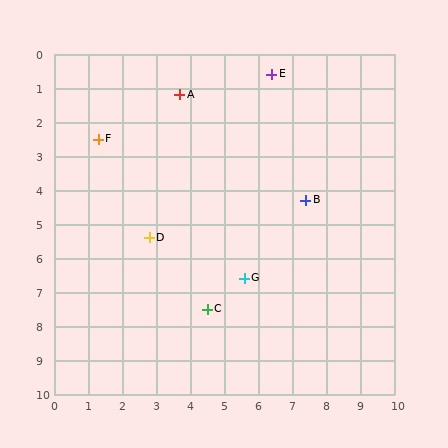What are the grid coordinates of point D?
Point D is at approximately (2.8, 5.4).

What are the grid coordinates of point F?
Point F is at approximately (1.3, 2.5).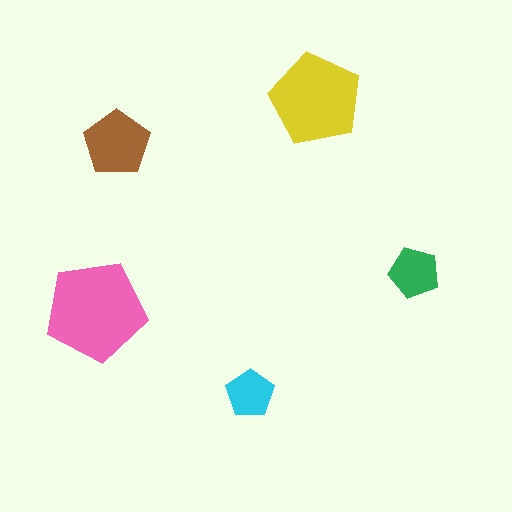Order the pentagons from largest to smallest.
the pink one, the yellow one, the brown one, the green one, the cyan one.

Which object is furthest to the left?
The pink pentagon is leftmost.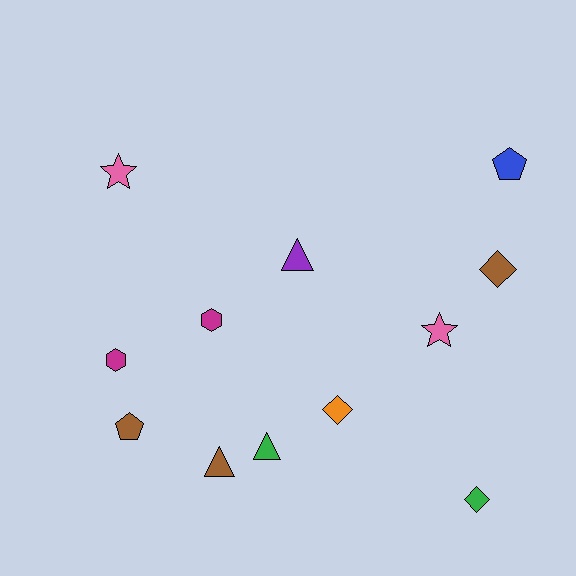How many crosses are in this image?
There are no crosses.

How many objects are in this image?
There are 12 objects.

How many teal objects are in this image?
There are no teal objects.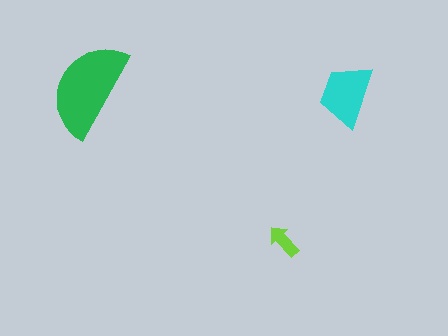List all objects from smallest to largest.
The lime arrow, the cyan trapezoid, the green semicircle.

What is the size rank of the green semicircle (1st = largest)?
1st.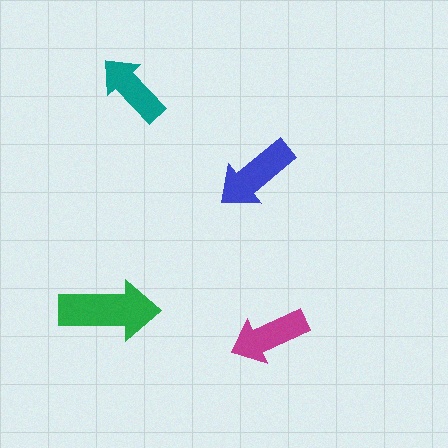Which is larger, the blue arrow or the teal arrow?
The blue one.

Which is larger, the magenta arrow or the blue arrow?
The blue one.